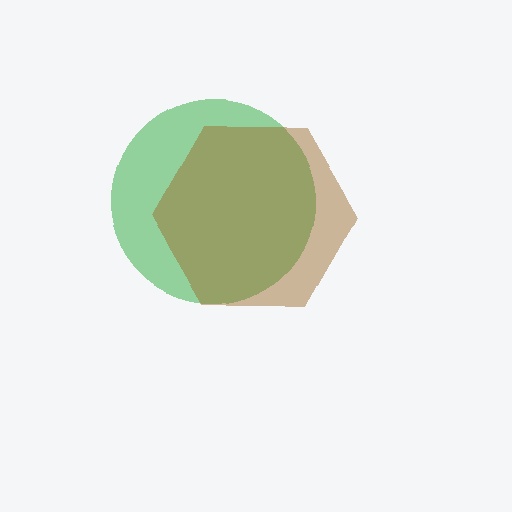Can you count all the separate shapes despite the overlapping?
Yes, there are 2 separate shapes.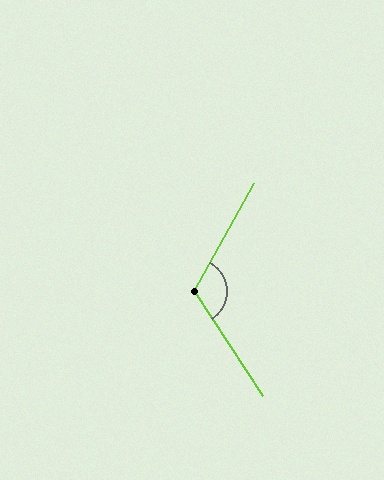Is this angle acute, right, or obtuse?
It is obtuse.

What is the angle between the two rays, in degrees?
Approximately 118 degrees.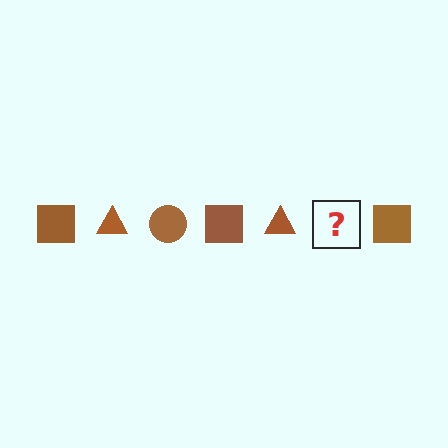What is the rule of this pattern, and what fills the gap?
The rule is that the pattern cycles through square, triangle, circle shapes in brown. The gap should be filled with a brown circle.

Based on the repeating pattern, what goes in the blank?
The blank should be a brown circle.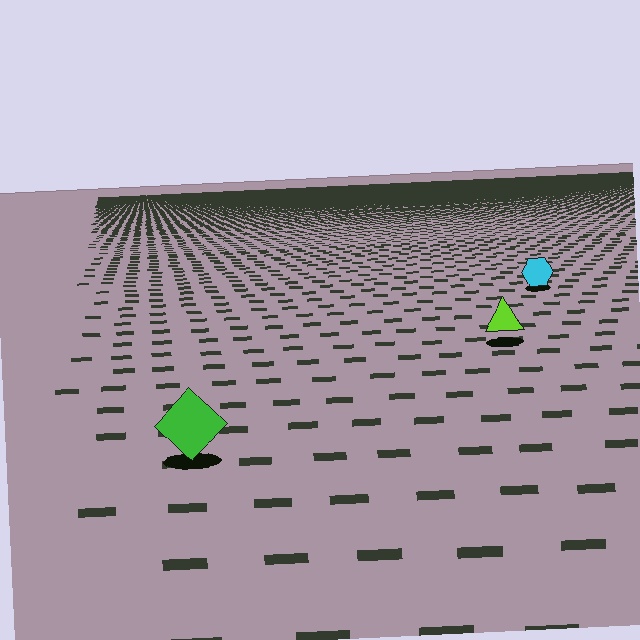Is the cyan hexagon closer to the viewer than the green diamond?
No. The green diamond is closer — you can tell from the texture gradient: the ground texture is coarser near it.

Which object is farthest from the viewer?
The cyan hexagon is farthest from the viewer. It appears smaller and the ground texture around it is denser.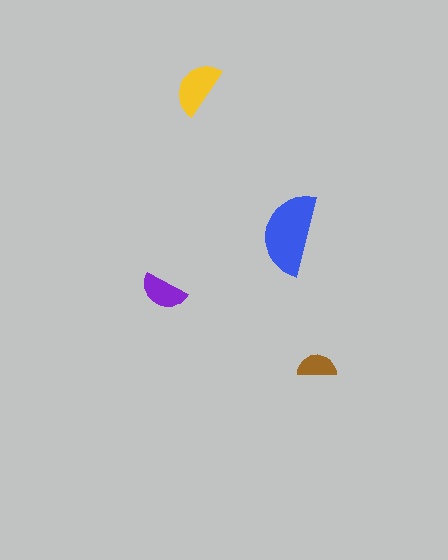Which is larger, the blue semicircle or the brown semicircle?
The blue one.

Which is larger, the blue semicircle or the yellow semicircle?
The blue one.